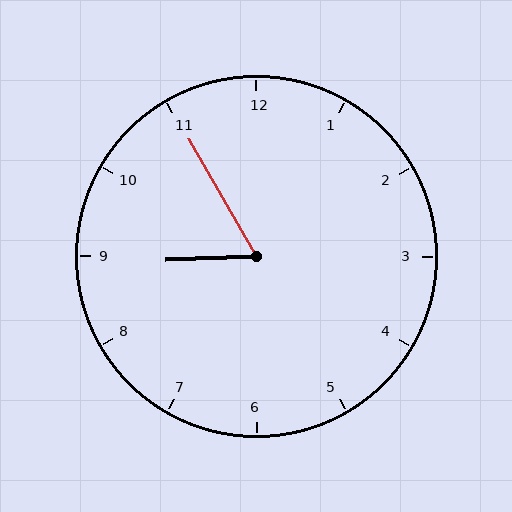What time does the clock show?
8:55.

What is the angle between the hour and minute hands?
Approximately 62 degrees.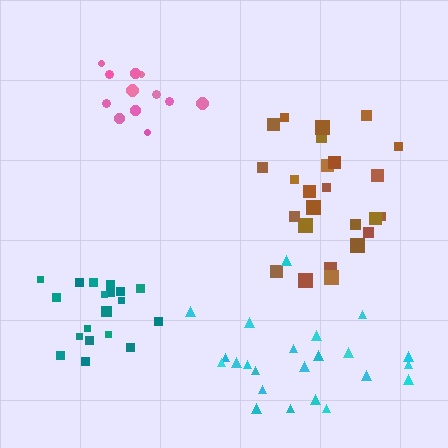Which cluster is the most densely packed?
Teal.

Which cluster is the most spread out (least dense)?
Cyan.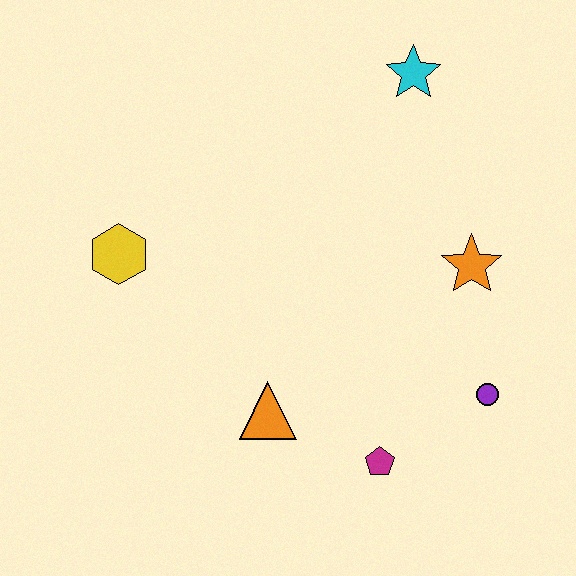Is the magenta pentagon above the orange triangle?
No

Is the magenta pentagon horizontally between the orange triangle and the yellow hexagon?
No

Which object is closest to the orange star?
The purple circle is closest to the orange star.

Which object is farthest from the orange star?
The yellow hexagon is farthest from the orange star.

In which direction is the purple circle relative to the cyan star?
The purple circle is below the cyan star.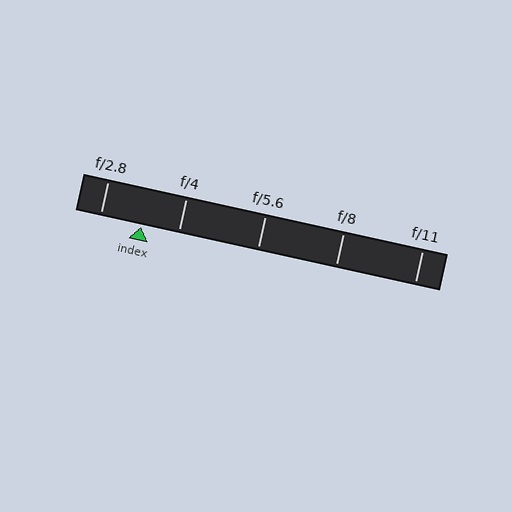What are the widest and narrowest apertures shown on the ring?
The widest aperture shown is f/2.8 and the narrowest is f/11.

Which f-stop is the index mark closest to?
The index mark is closest to f/4.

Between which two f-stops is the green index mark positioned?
The index mark is between f/2.8 and f/4.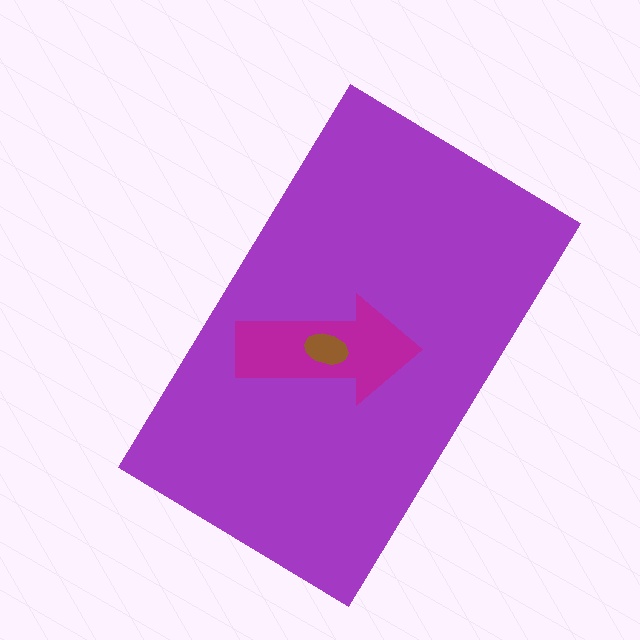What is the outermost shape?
The purple rectangle.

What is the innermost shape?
The brown ellipse.